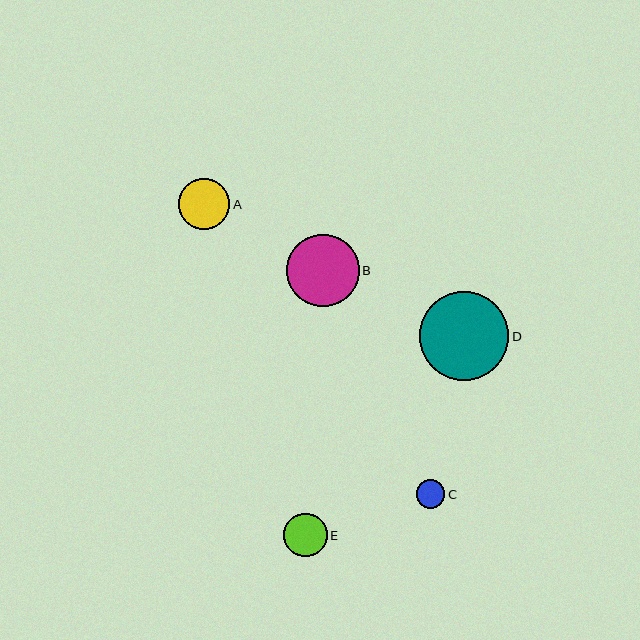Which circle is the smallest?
Circle C is the smallest with a size of approximately 29 pixels.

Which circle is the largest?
Circle D is the largest with a size of approximately 89 pixels.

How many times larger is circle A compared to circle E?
Circle A is approximately 1.2 times the size of circle E.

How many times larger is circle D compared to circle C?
Circle D is approximately 3.1 times the size of circle C.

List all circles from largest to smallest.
From largest to smallest: D, B, A, E, C.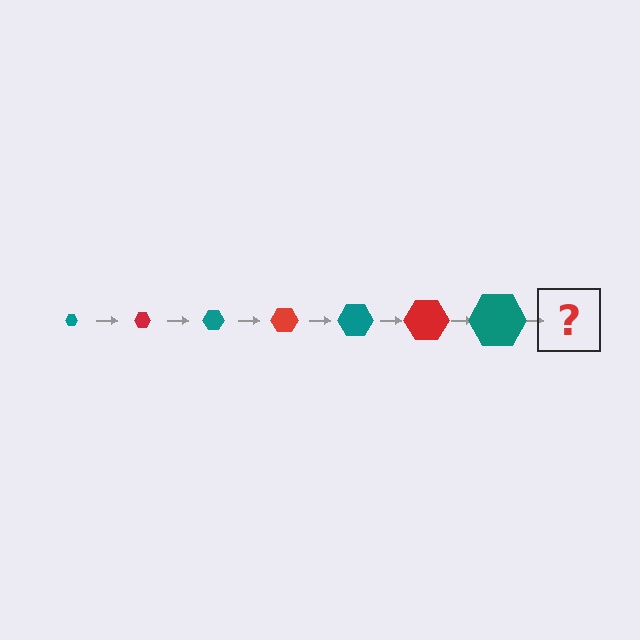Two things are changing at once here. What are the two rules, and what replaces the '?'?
The two rules are that the hexagon grows larger each step and the color cycles through teal and red. The '?' should be a red hexagon, larger than the previous one.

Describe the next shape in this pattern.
It should be a red hexagon, larger than the previous one.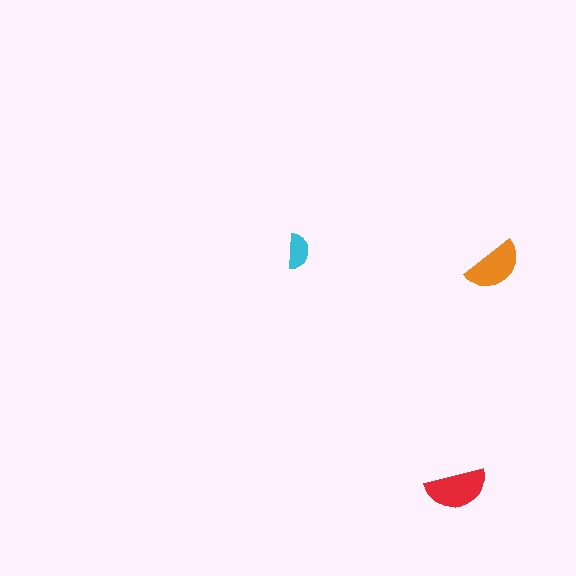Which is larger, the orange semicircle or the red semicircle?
The red one.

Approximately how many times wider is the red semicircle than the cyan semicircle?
About 1.5 times wider.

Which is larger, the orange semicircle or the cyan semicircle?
The orange one.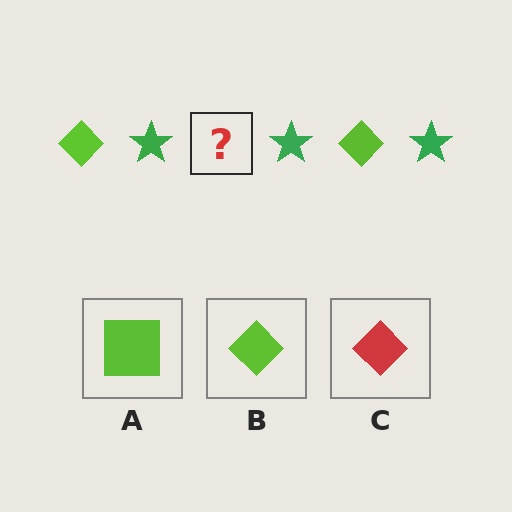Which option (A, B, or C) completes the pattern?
B.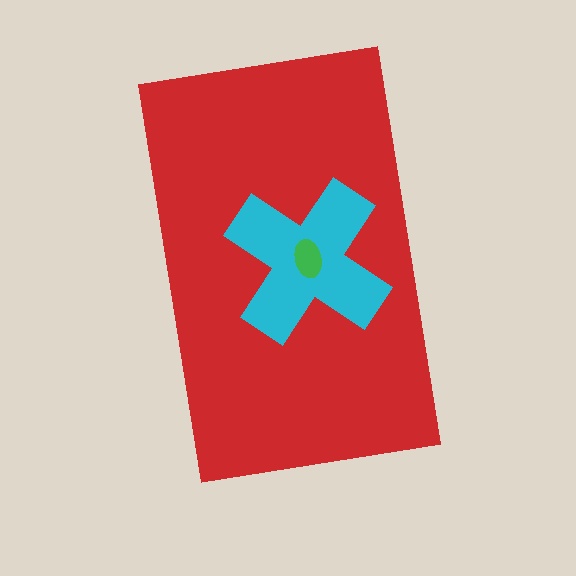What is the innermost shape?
The green ellipse.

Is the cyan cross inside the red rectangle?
Yes.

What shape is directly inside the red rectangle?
The cyan cross.